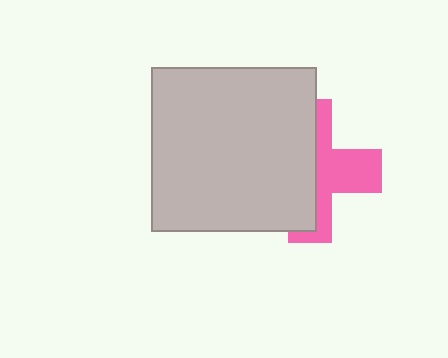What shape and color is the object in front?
The object in front is a light gray square.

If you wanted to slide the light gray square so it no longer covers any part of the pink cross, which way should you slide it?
Slide it left — that is the most direct way to separate the two shapes.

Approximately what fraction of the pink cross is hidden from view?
Roughly 57% of the pink cross is hidden behind the light gray square.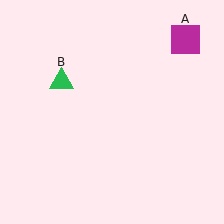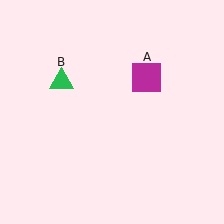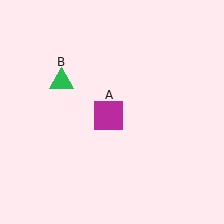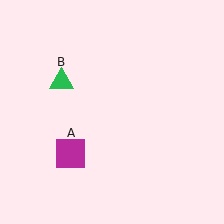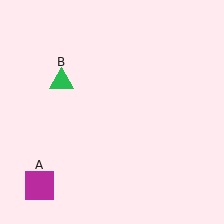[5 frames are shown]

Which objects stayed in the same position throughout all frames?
Green triangle (object B) remained stationary.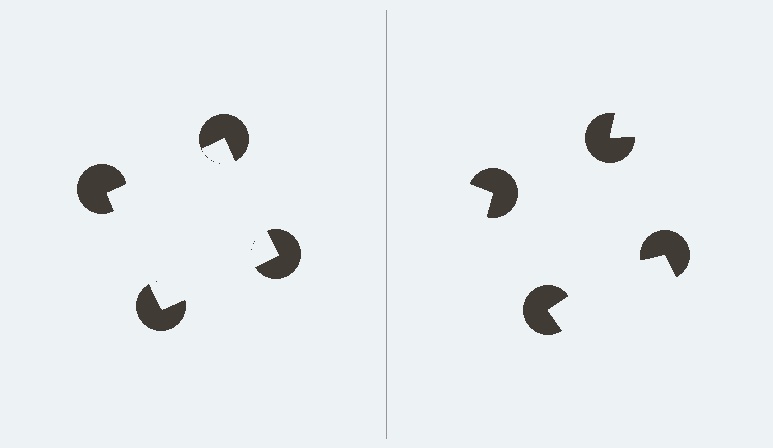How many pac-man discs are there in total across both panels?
8 — 4 on each side.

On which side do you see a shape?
An illusory square appears on the left side. On the right side the wedge cuts are rotated, so no coherent shape forms.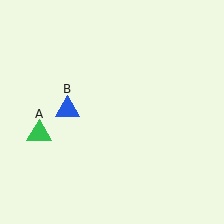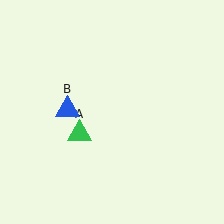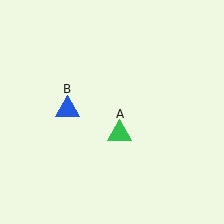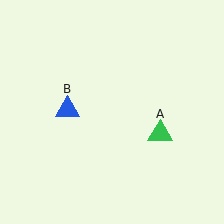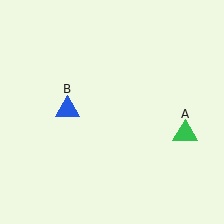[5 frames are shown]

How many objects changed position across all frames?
1 object changed position: green triangle (object A).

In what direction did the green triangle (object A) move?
The green triangle (object A) moved right.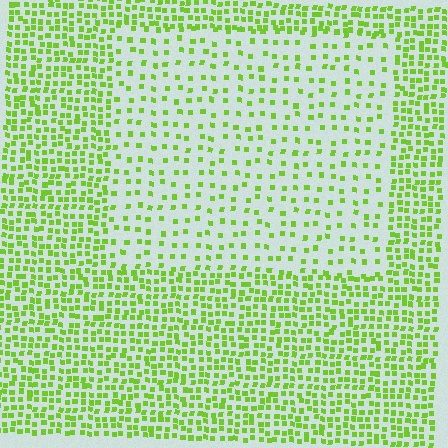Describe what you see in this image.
The image contains small lime elements arranged at two different densities. A rectangle-shaped region is visible where the elements are less densely packed than the surrounding area.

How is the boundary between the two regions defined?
The boundary is defined by a change in element density (approximately 2.4x ratio). All elements are the same color, size, and shape.